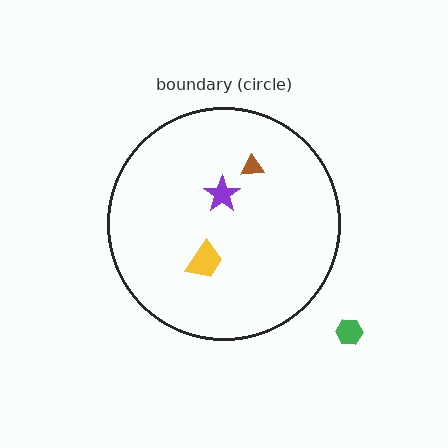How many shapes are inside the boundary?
3 inside, 1 outside.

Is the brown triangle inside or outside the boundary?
Inside.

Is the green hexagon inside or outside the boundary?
Outside.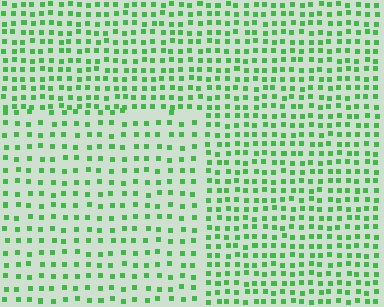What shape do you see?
I see a rectangle.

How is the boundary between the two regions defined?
The boundary is defined by a change in element density (approximately 1.6x ratio). All elements are the same color, size, and shape.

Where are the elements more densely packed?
The elements are more densely packed outside the rectangle boundary.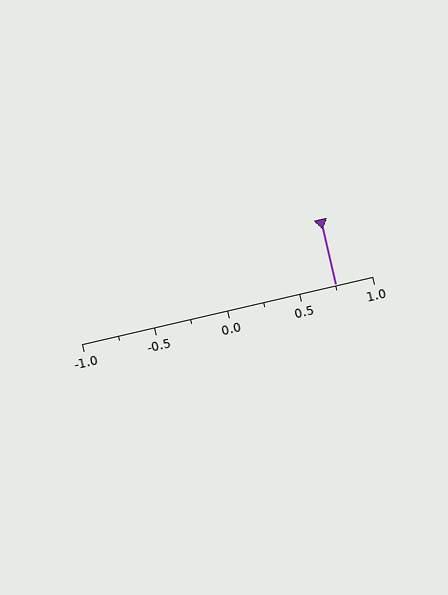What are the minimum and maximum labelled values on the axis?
The axis runs from -1.0 to 1.0.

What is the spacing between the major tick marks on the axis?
The major ticks are spaced 0.5 apart.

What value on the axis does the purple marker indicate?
The marker indicates approximately 0.75.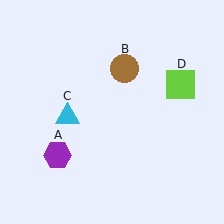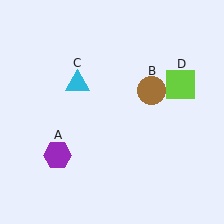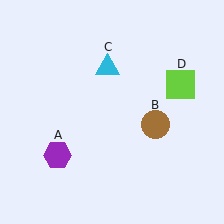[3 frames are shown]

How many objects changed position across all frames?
2 objects changed position: brown circle (object B), cyan triangle (object C).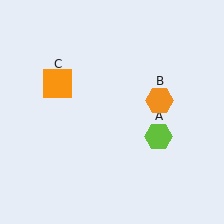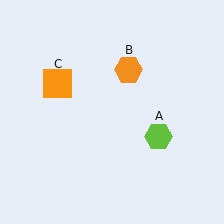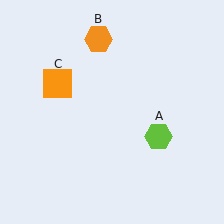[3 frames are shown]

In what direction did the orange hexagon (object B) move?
The orange hexagon (object B) moved up and to the left.